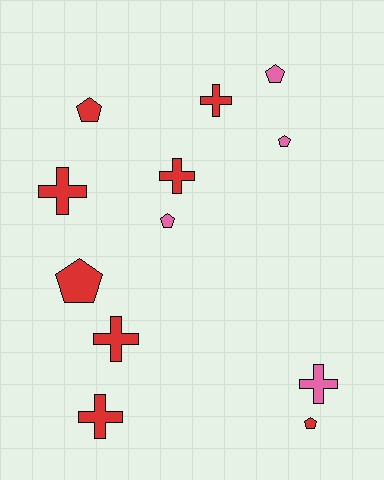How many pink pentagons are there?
There are 3 pink pentagons.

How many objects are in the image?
There are 12 objects.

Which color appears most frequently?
Red, with 8 objects.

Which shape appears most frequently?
Cross, with 6 objects.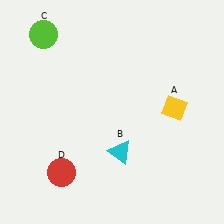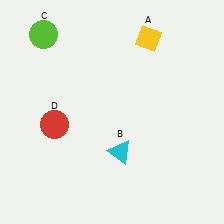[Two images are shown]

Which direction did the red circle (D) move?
The red circle (D) moved up.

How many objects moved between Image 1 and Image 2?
2 objects moved between the two images.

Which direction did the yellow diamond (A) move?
The yellow diamond (A) moved up.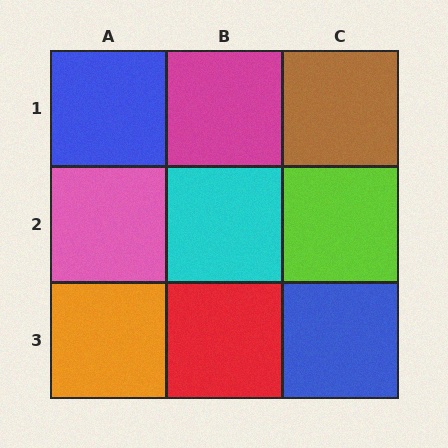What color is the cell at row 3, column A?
Orange.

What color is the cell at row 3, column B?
Red.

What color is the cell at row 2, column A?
Pink.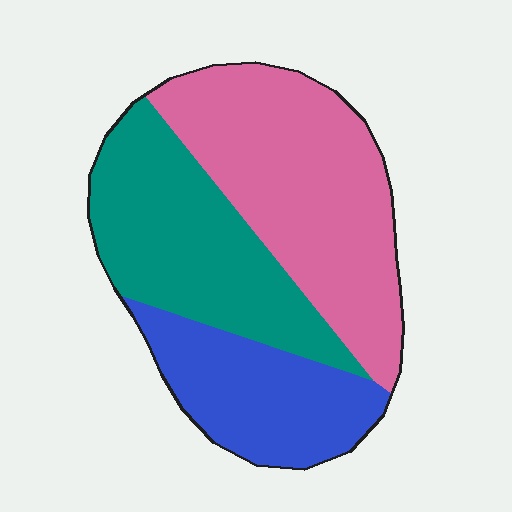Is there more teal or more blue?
Teal.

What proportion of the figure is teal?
Teal takes up between a quarter and a half of the figure.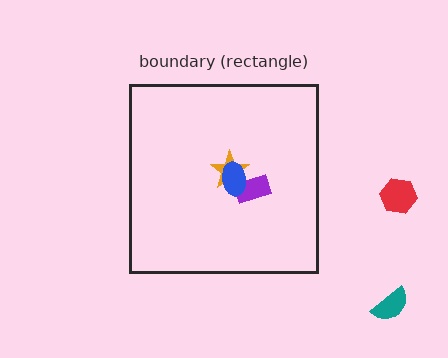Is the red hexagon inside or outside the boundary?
Outside.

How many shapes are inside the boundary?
3 inside, 2 outside.